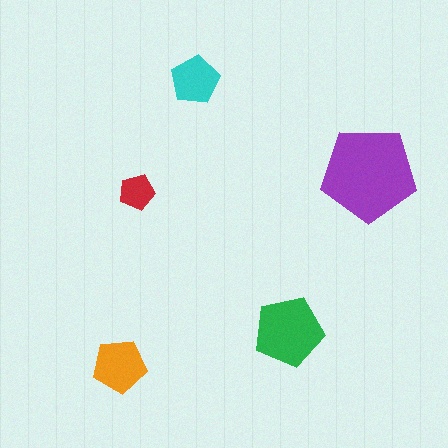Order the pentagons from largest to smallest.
the purple one, the green one, the orange one, the cyan one, the red one.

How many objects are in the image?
There are 5 objects in the image.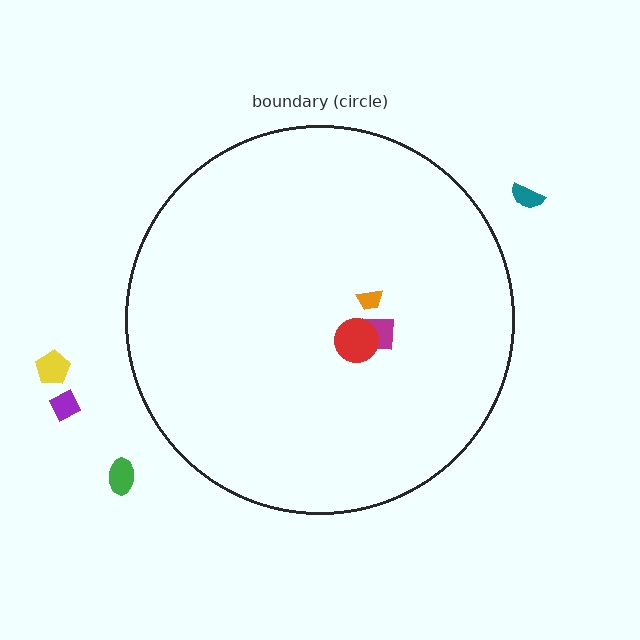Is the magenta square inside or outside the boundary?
Inside.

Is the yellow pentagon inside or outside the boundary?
Outside.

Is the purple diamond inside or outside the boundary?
Outside.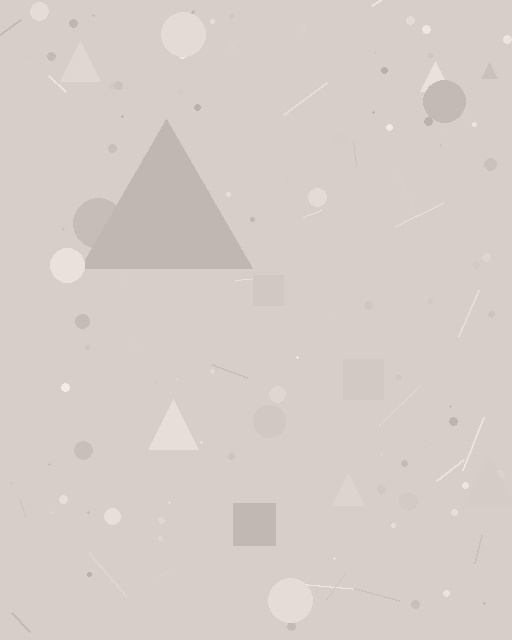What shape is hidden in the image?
A triangle is hidden in the image.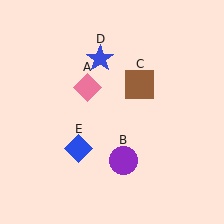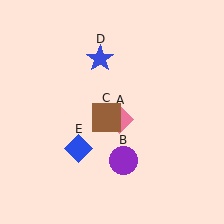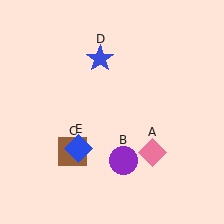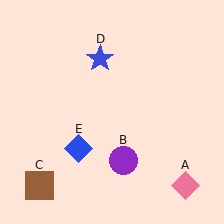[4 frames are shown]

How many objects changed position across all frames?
2 objects changed position: pink diamond (object A), brown square (object C).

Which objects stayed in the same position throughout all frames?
Purple circle (object B) and blue star (object D) and blue diamond (object E) remained stationary.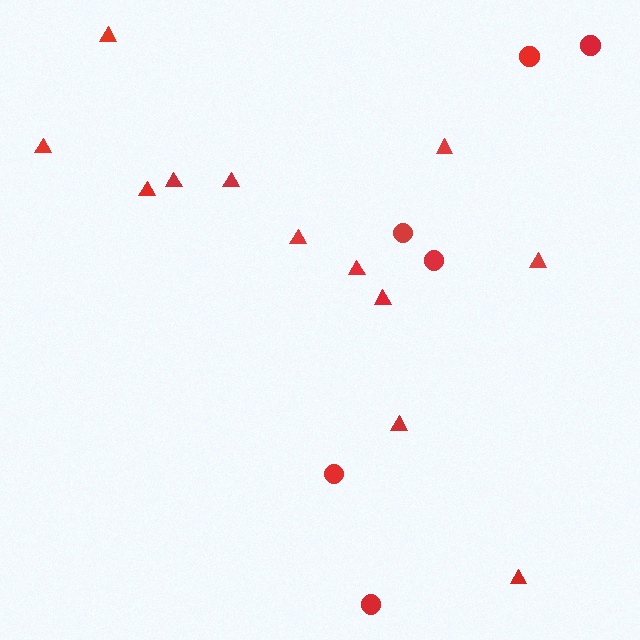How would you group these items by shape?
There are 2 groups: one group of triangles (12) and one group of circles (6).